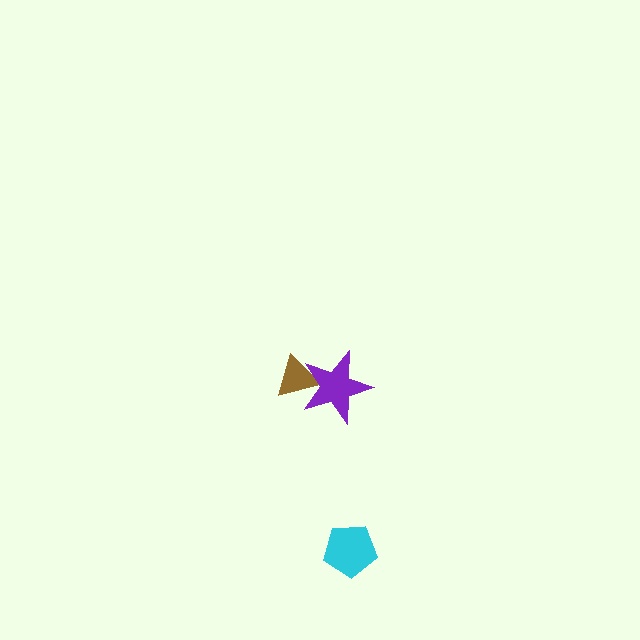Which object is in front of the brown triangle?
The purple star is in front of the brown triangle.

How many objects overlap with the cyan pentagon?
0 objects overlap with the cyan pentagon.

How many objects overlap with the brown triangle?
1 object overlaps with the brown triangle.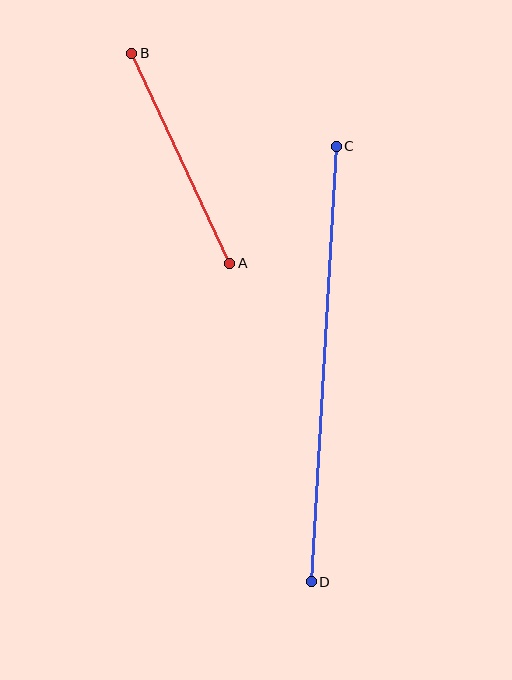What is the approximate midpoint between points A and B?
The midpoint is at approximately (181, 158) pixels.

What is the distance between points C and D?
The distance is approximately 436 pixels.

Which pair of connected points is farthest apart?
Points C and D are farthest apart.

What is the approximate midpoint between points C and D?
The midpoint is at approximately (324, 364) pixels.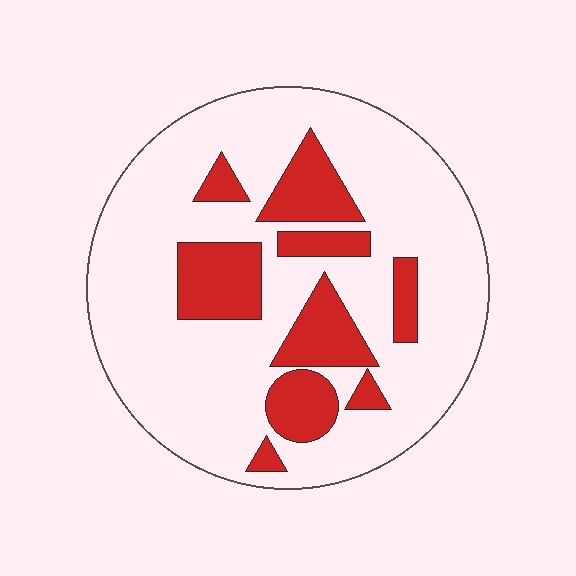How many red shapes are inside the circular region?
9.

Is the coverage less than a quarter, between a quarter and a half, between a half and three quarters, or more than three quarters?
Less than a quarter.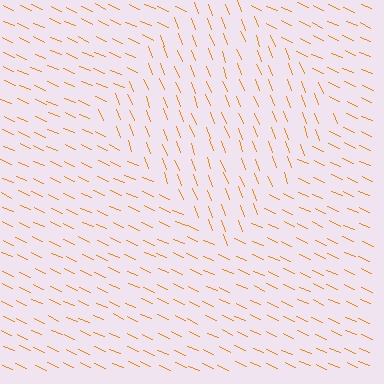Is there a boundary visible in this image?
Yes, there is a texture boundary formed by a change in line orientation.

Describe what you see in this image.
The image is filled with small orange line segments. A diamond region in the image has lines oriented differently from the surrounding lines, creating a visible texture boundary.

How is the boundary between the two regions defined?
The boundary is defined purely by a change in line orientation (approximately 45 degrees difference). All lines are the same color and thickness.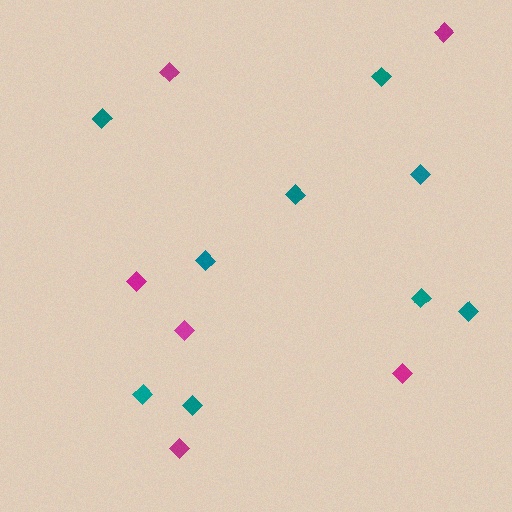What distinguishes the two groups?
There are 2 groups: one group of teal diamonds (9) and one group of magenta diamonds (6).